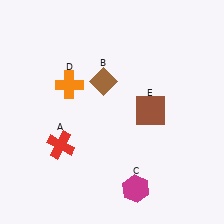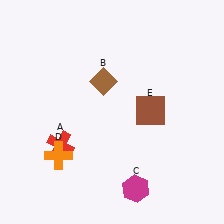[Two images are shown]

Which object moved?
The orange cross (D) moved down.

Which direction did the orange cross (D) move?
The orange cross (D) moved down.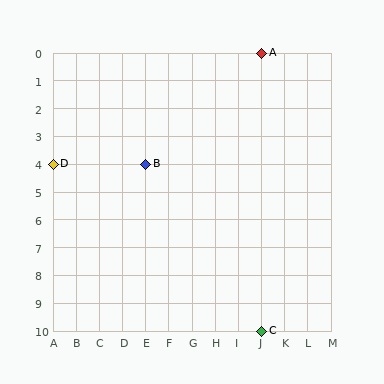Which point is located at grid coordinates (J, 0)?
Point A is at (J, 0).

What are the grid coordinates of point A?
Point A is at grid coordinates (J, 0).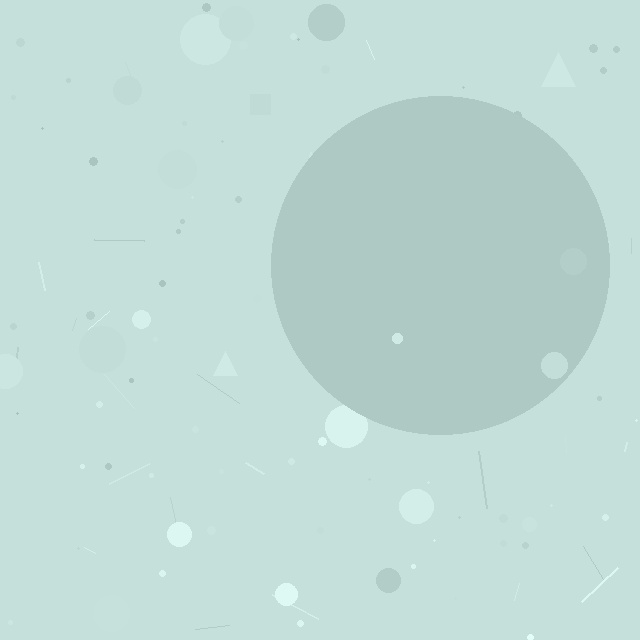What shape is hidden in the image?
A circle is hidden in the image.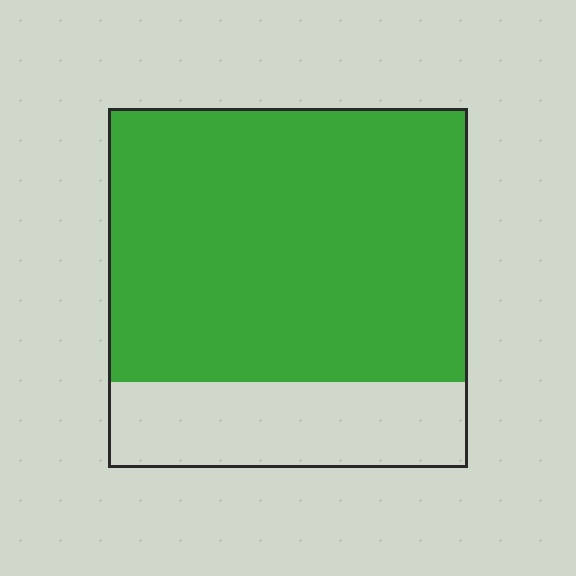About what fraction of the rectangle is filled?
About three quarters (3/4).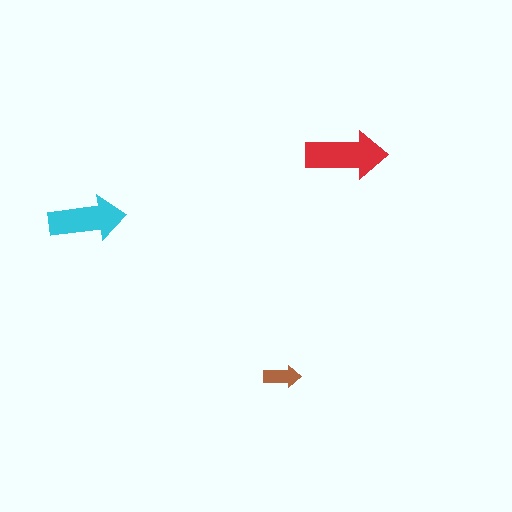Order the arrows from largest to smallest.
the red one, the cyan one, the brown one.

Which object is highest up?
The red arrow is topmost.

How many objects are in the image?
There are 3 objects in the image.